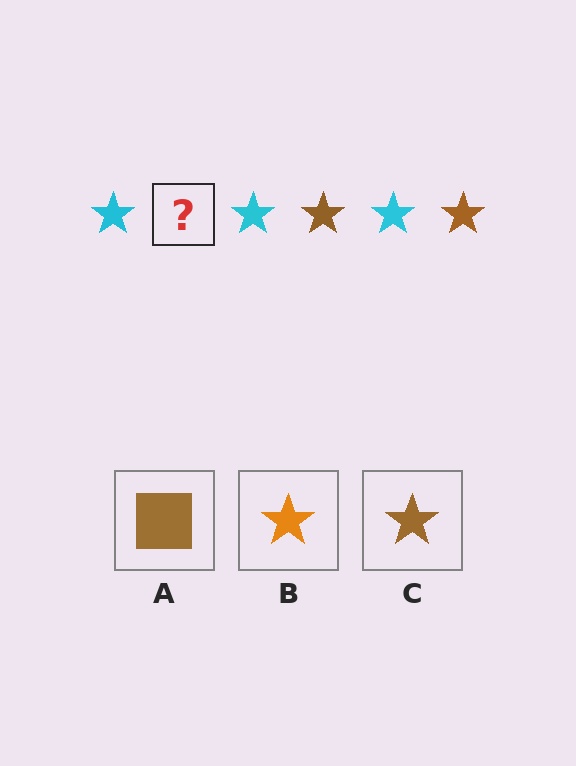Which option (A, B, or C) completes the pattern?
C.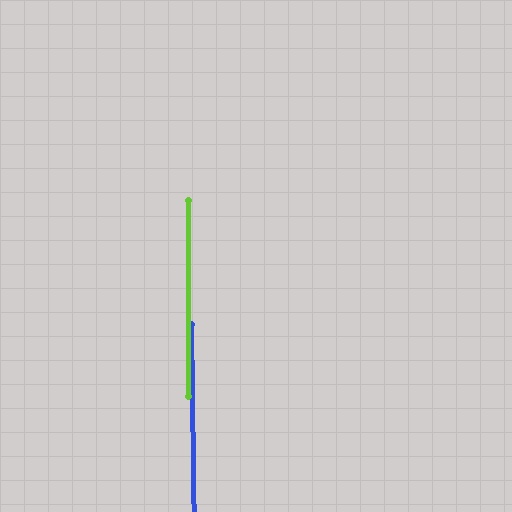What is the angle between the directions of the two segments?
Approximately 1 degree.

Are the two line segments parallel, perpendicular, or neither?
Parallel — their directions differ by only 0.8°.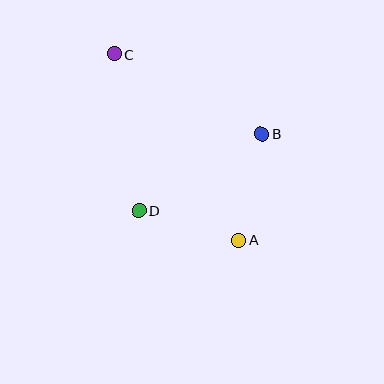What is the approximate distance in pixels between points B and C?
The distance between B and C is approximately 168 pixels.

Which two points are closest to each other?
Points A and D are closest to each other.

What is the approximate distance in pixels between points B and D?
The distance between B and D is approximately 145 pixels.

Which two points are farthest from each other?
Points A and C are farthest from each other.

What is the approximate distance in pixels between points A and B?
The distance between A and B is approximately 109 pixels.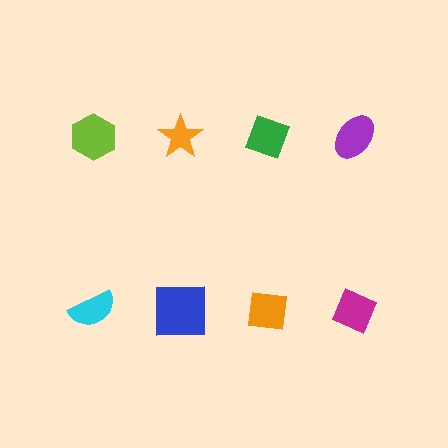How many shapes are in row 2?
4 shapes.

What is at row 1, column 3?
A green diamond.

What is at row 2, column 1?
A cyan semicircle.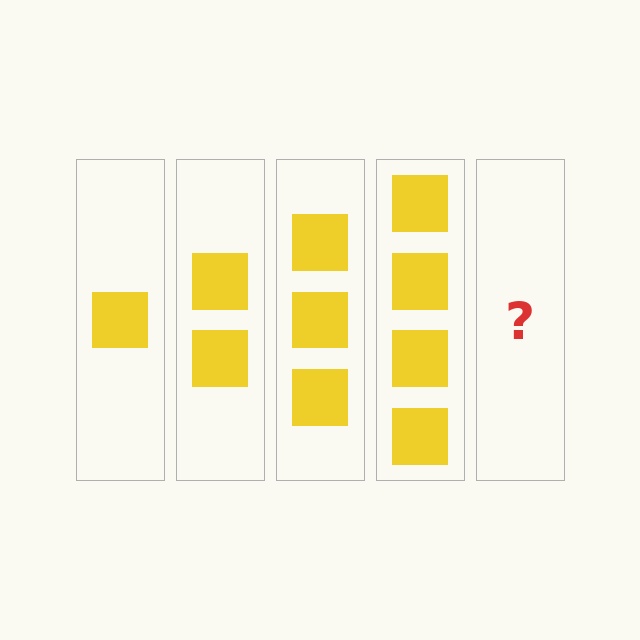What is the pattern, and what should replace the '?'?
The pattern is that each step adds one more square. The '?' should be 5 squares.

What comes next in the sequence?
The next element should be 5 squares.